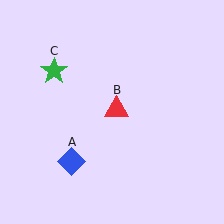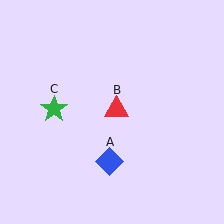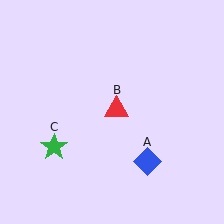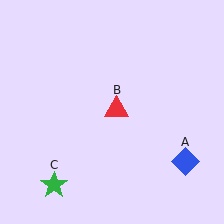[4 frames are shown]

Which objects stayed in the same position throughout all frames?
Red triangle (object B) remained stationary.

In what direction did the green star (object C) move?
The green star (object C) moved down.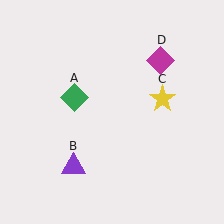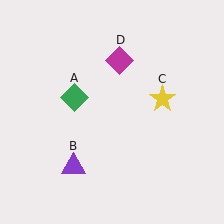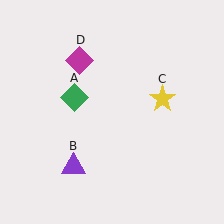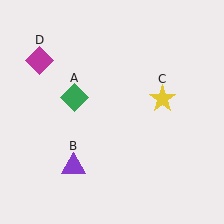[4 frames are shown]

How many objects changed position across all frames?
1 object changed position: magenta diamond (object D).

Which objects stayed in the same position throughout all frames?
Green diamond (object A) and purple triangle (object B) and yellow star (object C) remained stationary.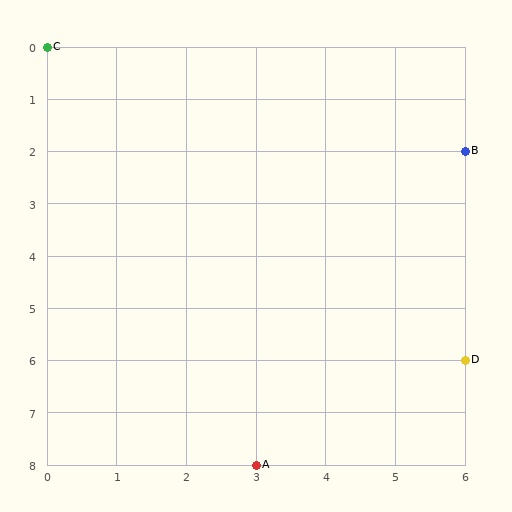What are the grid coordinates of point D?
Point D is at grid coordinates (6, 6).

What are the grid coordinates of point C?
Point C is at grid coordinates (0, 0).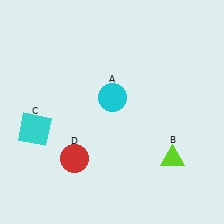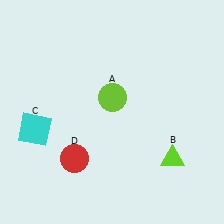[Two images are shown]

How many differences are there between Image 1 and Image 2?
There is 1 difference between the two images.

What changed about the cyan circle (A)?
In Image 1, A is cyan. In Image 2, it changed to lime.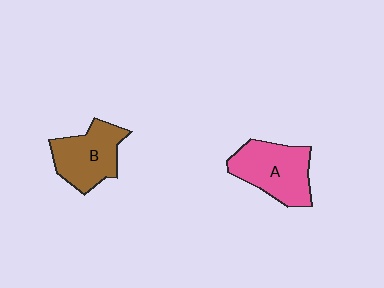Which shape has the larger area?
Shape A (pink).